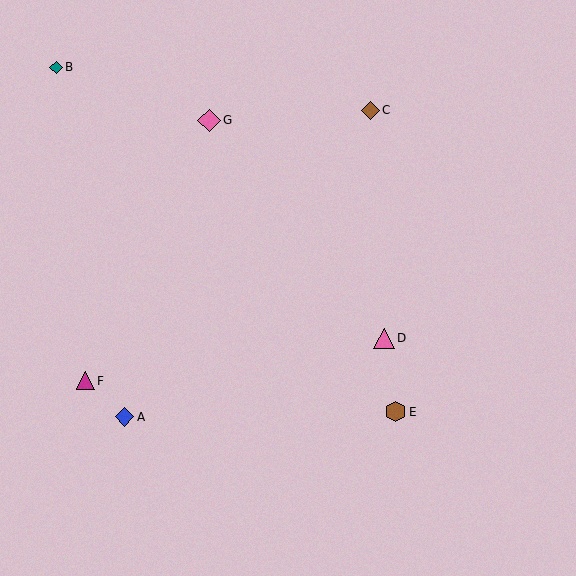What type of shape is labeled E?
Shape E is a brown hexagon.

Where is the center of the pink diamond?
The center of the pink diamond is at (209, 120).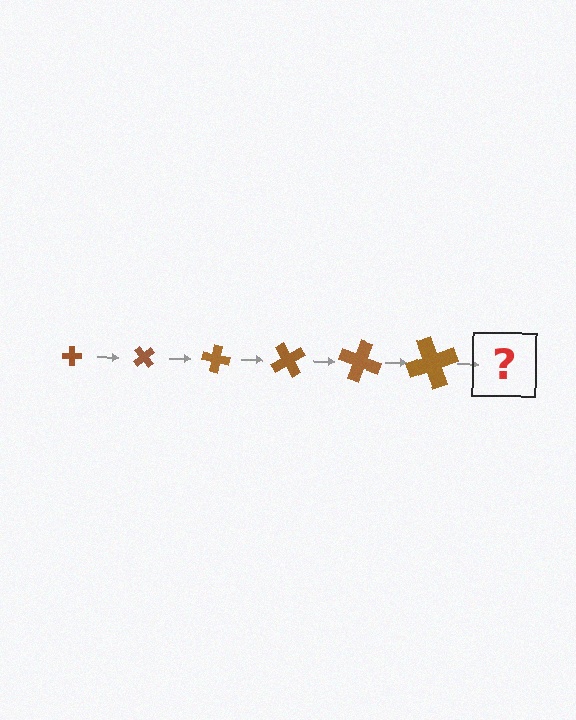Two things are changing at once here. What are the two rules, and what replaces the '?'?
The two rules are that the cross grows larger each step and it rotates 50 degrees each step. The '?' should be a cross, larger than the previous one and rotated 300 degrees from the start.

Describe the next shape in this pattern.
It should be a cross, larger than the previous one and rotated 300 degrees from the start.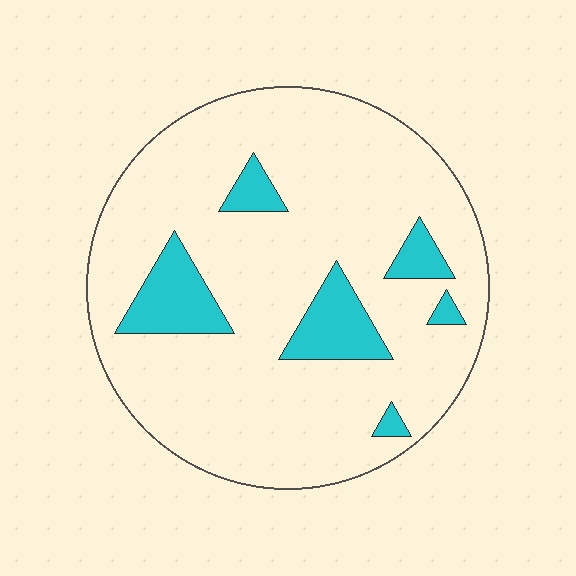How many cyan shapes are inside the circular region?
6.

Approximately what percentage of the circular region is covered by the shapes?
Approximately 15%.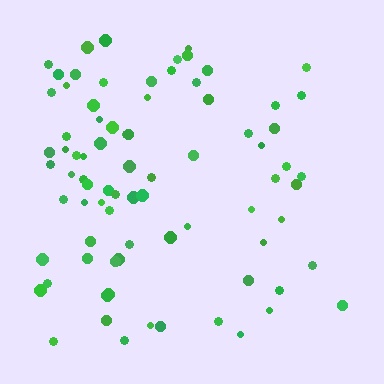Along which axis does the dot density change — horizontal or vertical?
Horizontal.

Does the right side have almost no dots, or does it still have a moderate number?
Still a moderate number, just noticeably fewer than the left.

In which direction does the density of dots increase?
From right to left, with the left side densest.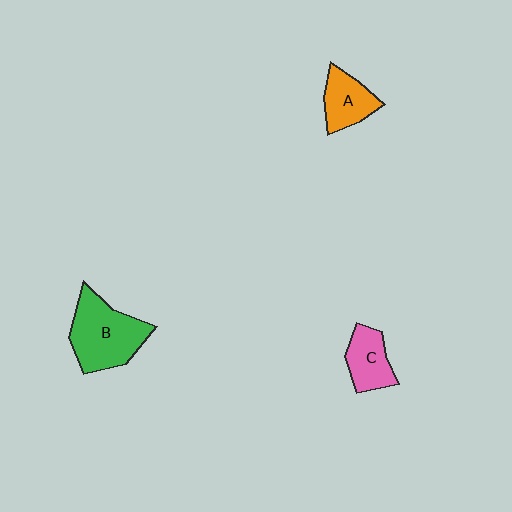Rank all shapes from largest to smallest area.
From largest to smallest: B (green), C (pink), A (orange).